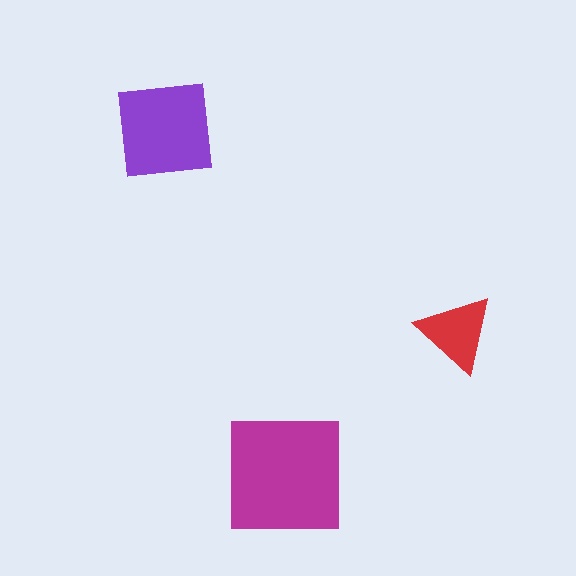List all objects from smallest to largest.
The red triangle, the purple square, the magenta square.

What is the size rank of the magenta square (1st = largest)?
1st.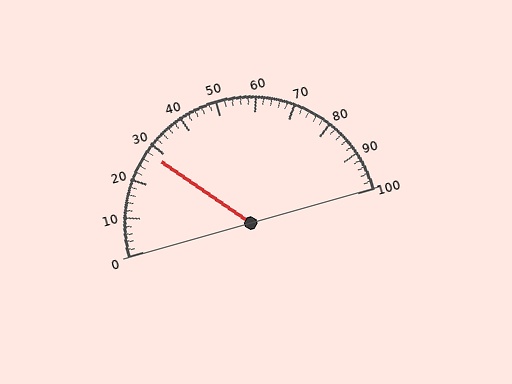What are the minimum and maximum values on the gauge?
The gauge ranges from 0 to 100.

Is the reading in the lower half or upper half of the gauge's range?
The reading is in the lower half of the range (0 to 100).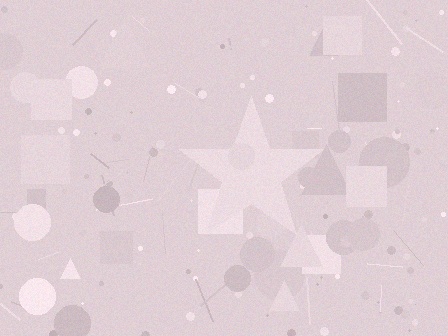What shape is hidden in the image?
A star is hidden in the image.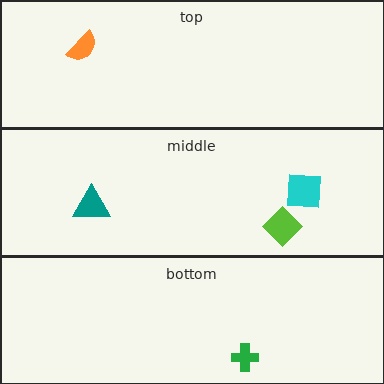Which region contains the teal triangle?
The middle region.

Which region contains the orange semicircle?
The top region.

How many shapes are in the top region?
1.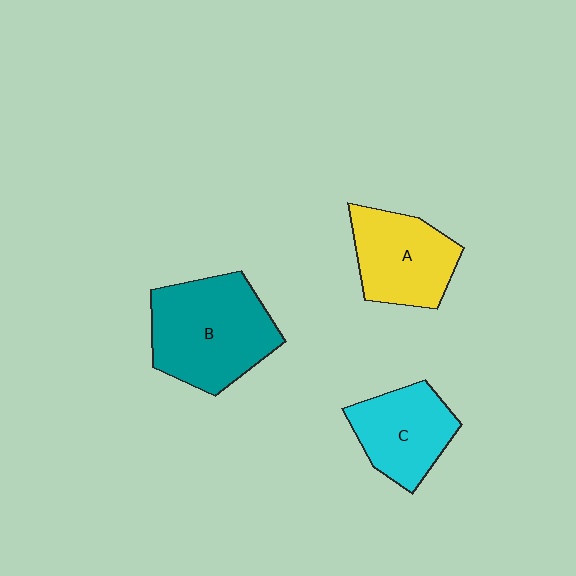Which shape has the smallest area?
Shape C (cyan).